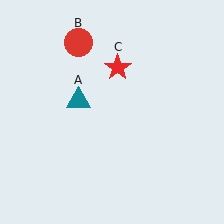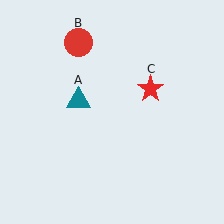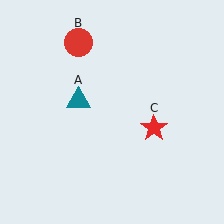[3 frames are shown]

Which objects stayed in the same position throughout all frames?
Teal triangle (object A) and red circle (object B) remained stationary.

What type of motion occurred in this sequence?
The red star (object C) rotated clockwise around the center of the scene.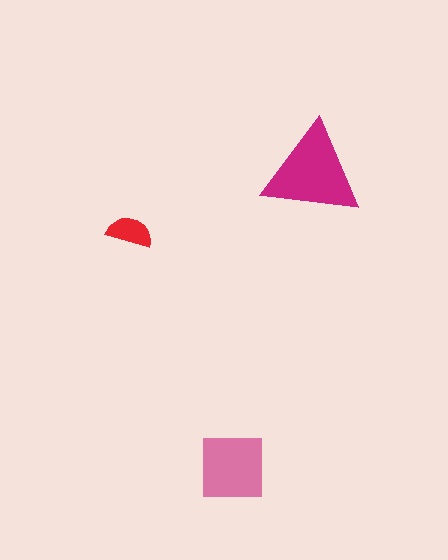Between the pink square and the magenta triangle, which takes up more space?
The magenta triangle.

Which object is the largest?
The magenta triangle.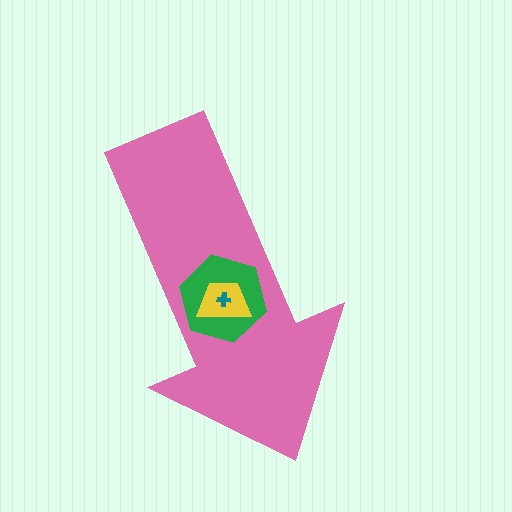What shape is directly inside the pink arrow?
The green hexagon.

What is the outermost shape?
The pink arrow.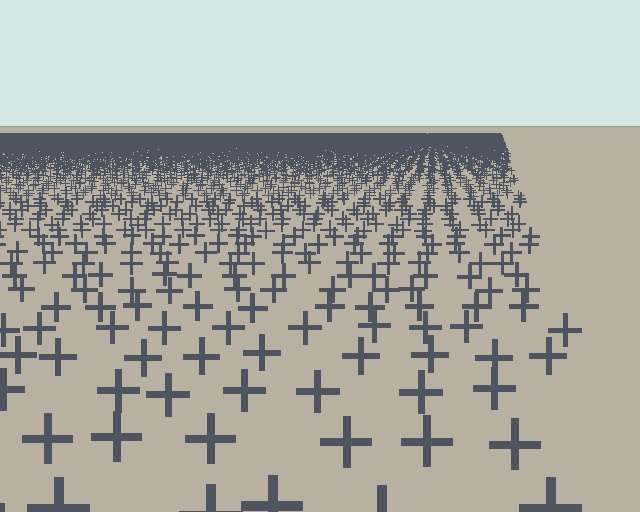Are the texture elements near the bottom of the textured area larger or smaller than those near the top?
Larger. Near the bottom, elements are closer to the viewer and appear at a bigger on-screen size.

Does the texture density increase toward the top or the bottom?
Density increases toward the top.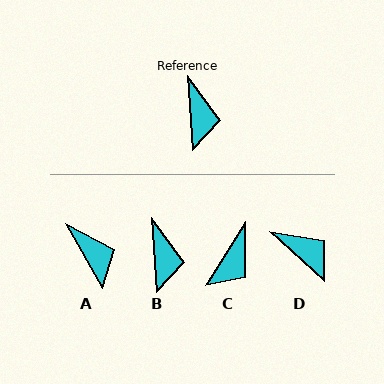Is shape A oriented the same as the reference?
No, it is off by about 25 degrees.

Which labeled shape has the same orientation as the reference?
B.